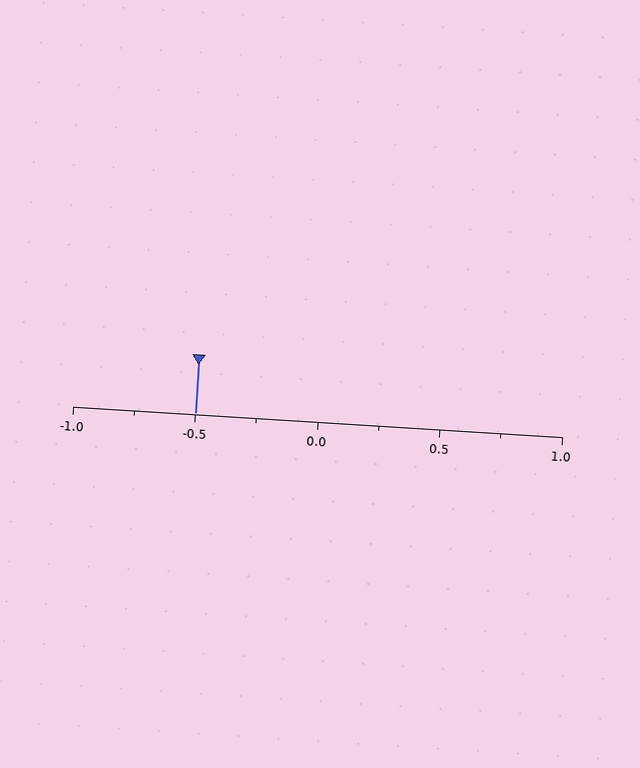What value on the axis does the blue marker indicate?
The marker indicates approximately -0.5.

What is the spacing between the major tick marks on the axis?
The major ticks are spaced 0.5 apart.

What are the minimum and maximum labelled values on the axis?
The axis runs from -1.0 to 1.0.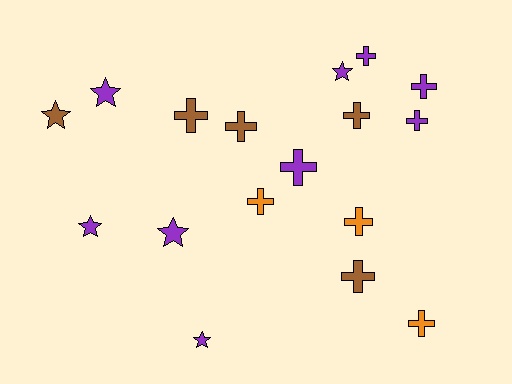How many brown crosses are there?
There are 4 brown crosses.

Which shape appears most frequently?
Cross, with 11 objects.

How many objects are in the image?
There are 17 objects.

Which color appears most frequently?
Purple, with 9 objects.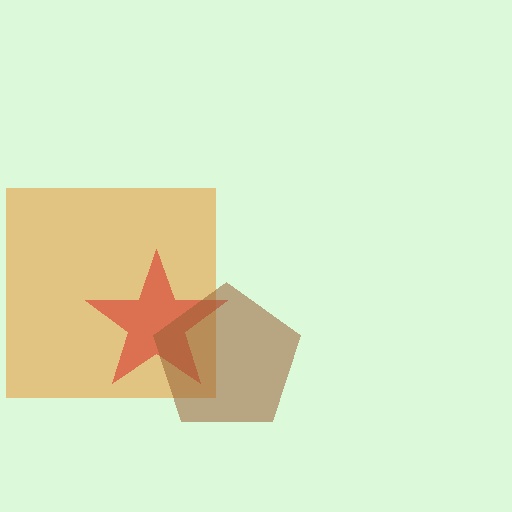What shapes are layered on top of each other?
The layered shapes are: an orange square, a red star, a brown pentagon.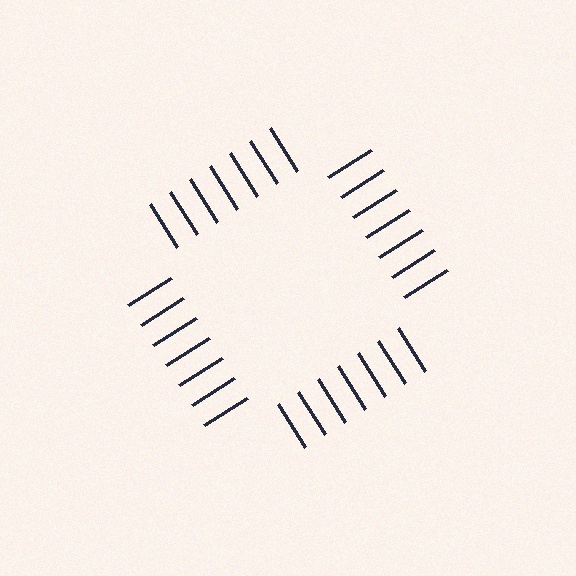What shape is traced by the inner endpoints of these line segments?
An illusory square — the line segments terminate on its edges but no continuous stroke is drawn.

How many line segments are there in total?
28 — 7 along each of the 4 edges.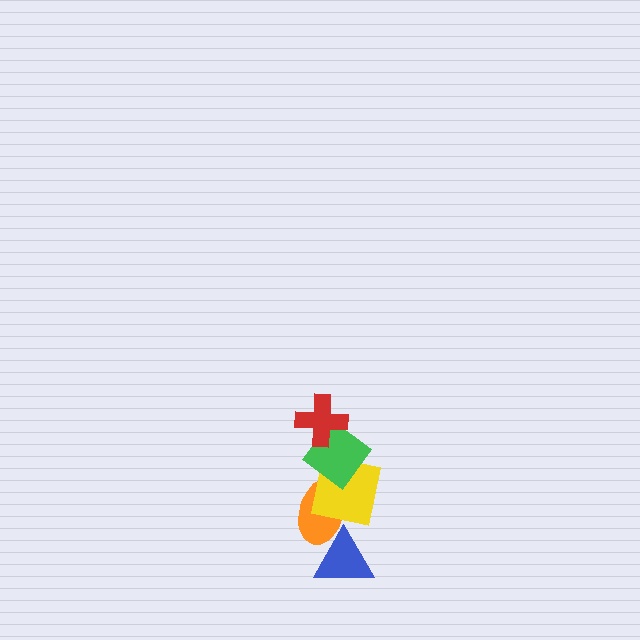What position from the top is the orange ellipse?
The orange ellipse is 4th from the top.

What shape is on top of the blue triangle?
The orange ellipse is on top of the blue triangle.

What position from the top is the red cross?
The red cross is 1st from the top.